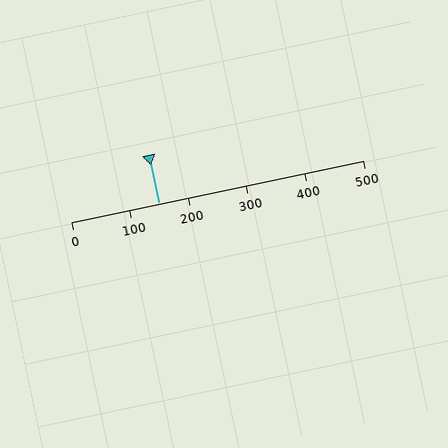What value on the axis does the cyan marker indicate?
The marker indicates approximately 150.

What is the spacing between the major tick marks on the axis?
The major ticks are spaced 100 apart.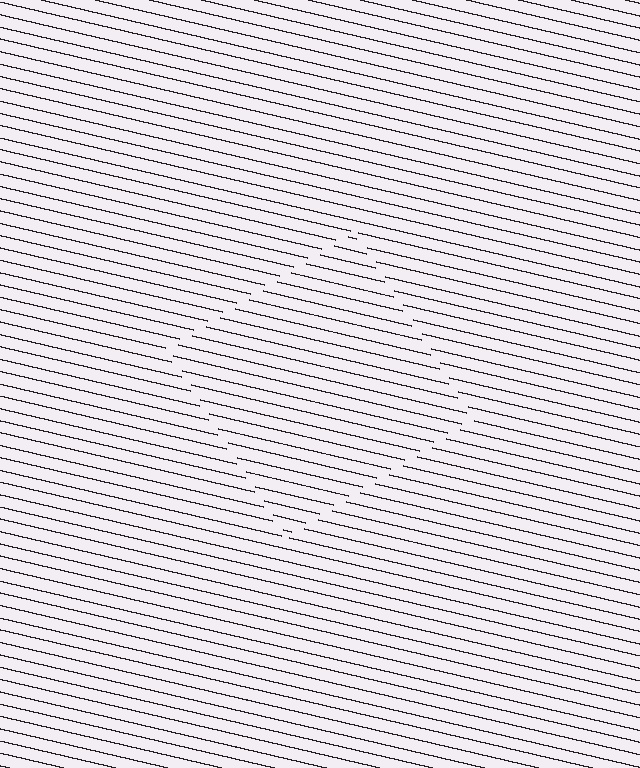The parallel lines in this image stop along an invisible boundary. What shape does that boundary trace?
An illusory square. The interior of the shape contains the same grating, shifted by half a period — the contour is defined by the phase discontinuity where line-ends from the inner and outer gratings abut.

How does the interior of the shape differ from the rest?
The interior of the shape contains the same grating, shifted by half a period — the contour is defined by the phase discontinuity where line-ends from the inner and outer gratings abut.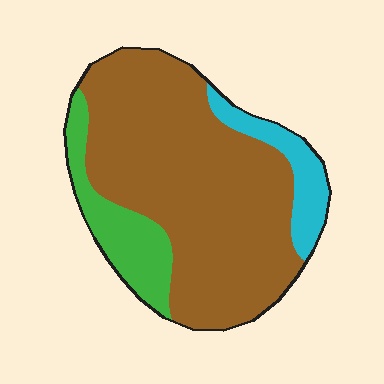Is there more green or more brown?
Brown.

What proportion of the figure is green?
Green covers 16% of the figure.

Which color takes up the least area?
Cyan, at roughly 10%.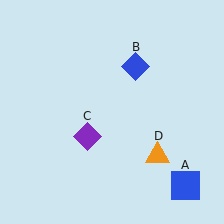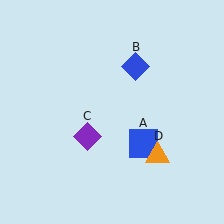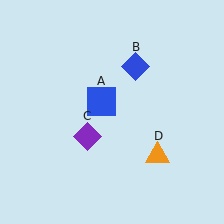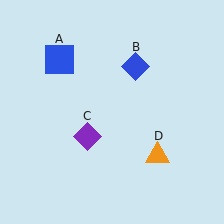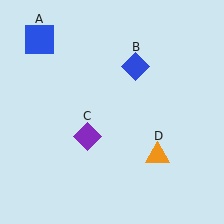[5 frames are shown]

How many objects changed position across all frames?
1 object changed position: blue square (object A).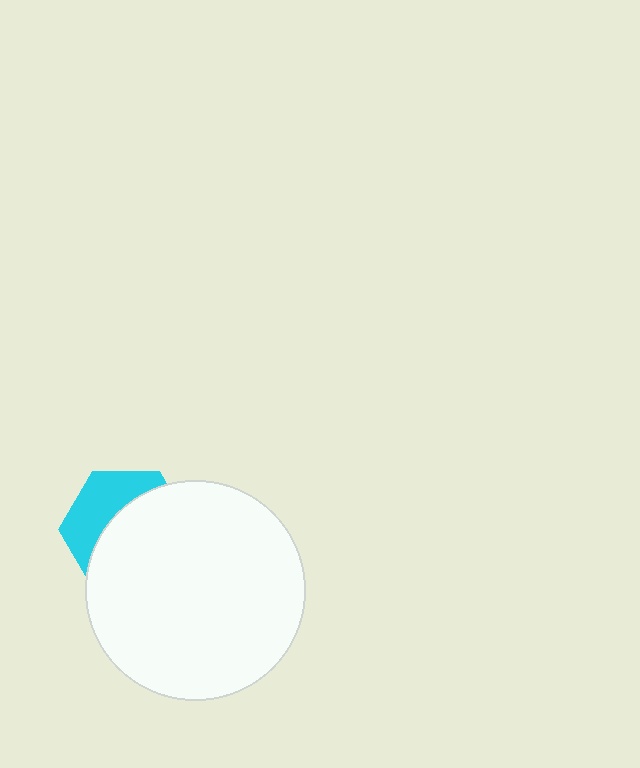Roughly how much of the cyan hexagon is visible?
A small part of it is visible (roughly 38%).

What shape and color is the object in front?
The object in front is a white circle.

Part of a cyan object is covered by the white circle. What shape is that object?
It is a hexagon.